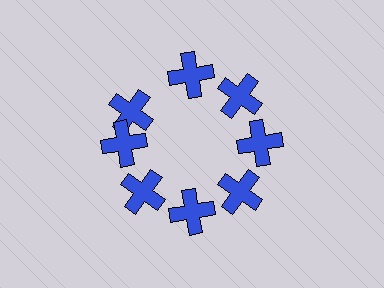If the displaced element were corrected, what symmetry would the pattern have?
It would have 8-fold rotational symmetry — the pattern would map onto itself every 45 degrees.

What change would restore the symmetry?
The symmetry would be restored by rotating it back into even spacing with its neighbors so that all 8 crosses sit at equal angles and equal distance from the center.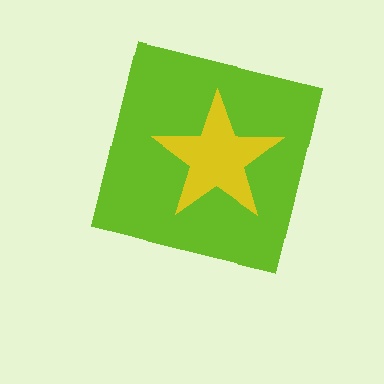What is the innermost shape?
The yellow star.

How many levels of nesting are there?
2.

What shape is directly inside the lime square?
The yellow star.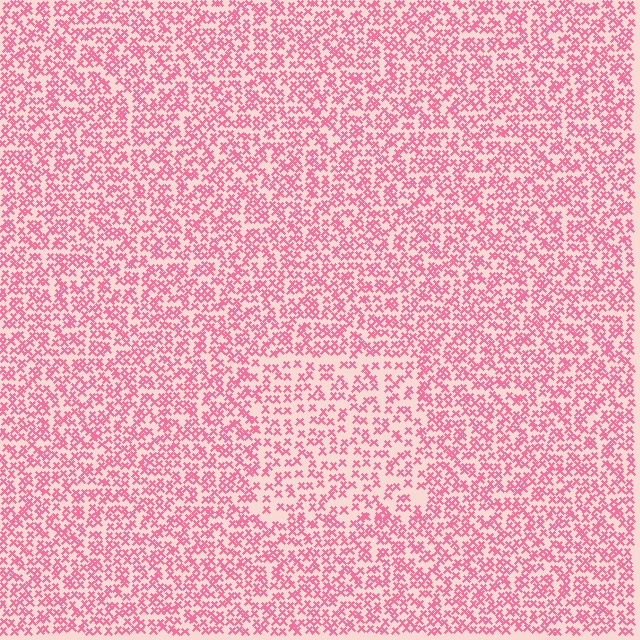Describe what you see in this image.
The image contains small pink elements arranged at two different densities. A rectangle-shaped region is visible where the elements are less densely packed than the surrounding area.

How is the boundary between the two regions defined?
The boundary is defined by a change in element density (approximately 1.6x ratio). All elements are the same color, size, and shape.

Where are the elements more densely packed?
The elements are more densely packed outside the rectangle boundary.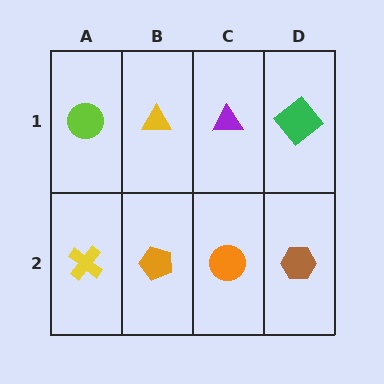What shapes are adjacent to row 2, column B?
A yellow triangle (row 1, column B), a yellow cross (row 2, column A), an orange circle (row 2, column C).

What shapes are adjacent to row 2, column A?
A lime circle (row 1, column A), an orange pentagon (row 2, column B).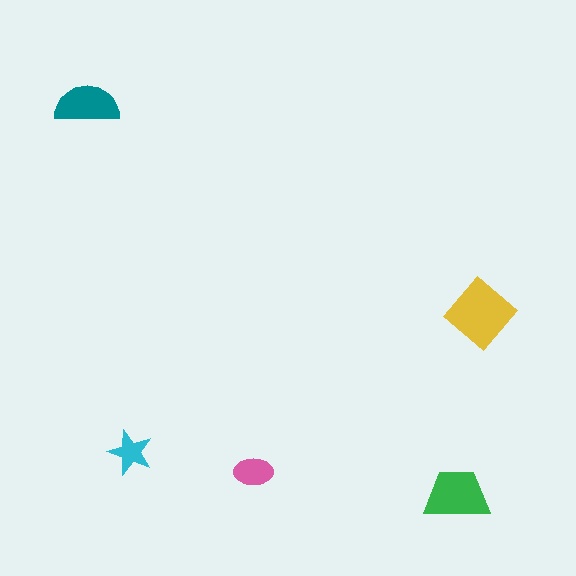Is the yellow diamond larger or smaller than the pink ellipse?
Larger.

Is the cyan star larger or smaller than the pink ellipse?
Smaller.